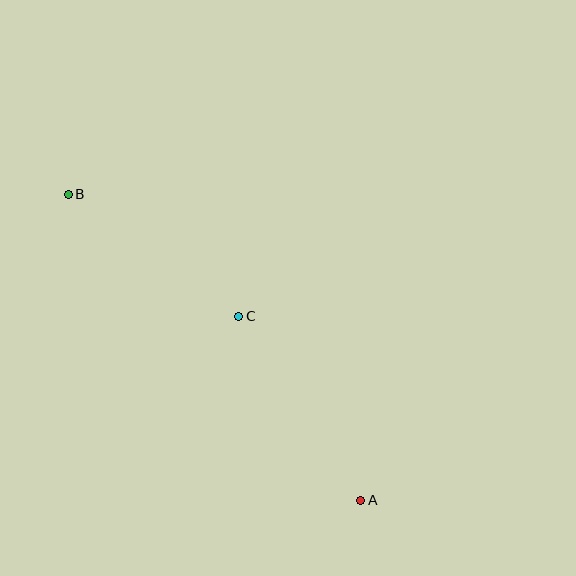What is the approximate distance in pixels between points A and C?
The distance between A and C is approximately 221 pixels.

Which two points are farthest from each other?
Points A and B are farthest from each other.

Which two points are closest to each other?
Points B and C are closest to each other.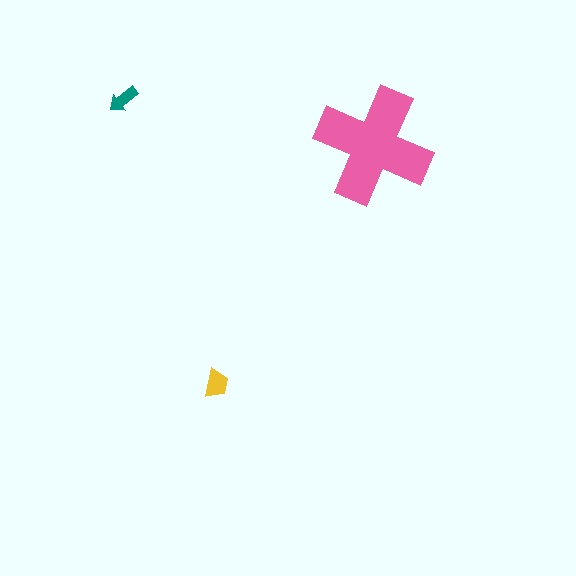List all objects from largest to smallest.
The pink cross, the yellow trapezoid, the teal arrow.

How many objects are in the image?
There are 3 objects in the image.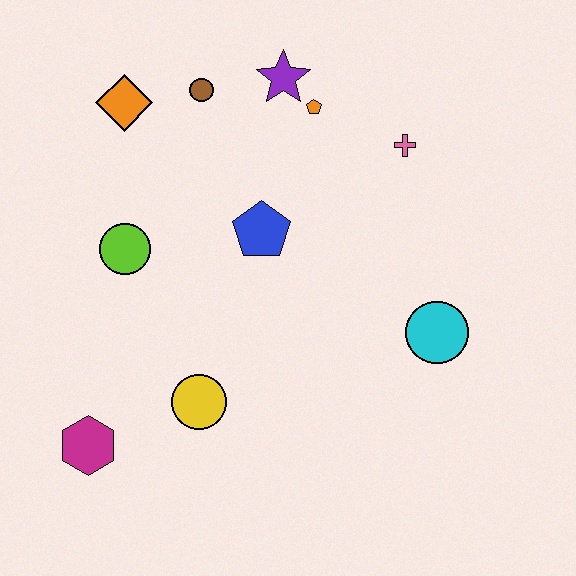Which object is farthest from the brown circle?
The magenta hexagon is farthest from the brown circle.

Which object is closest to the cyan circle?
The pink cross is closest to the cyan circle.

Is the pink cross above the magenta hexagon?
Yes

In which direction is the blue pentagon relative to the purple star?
The blue pentagon is below the purple star.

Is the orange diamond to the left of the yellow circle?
Yes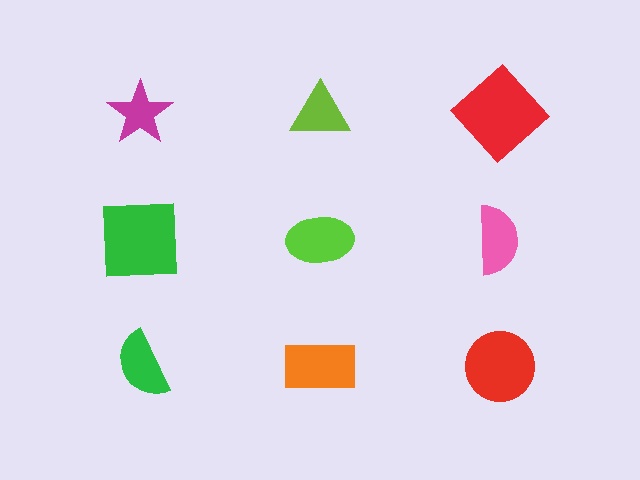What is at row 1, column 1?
A magenta star.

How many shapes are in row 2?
3 shapes.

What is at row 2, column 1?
A green square.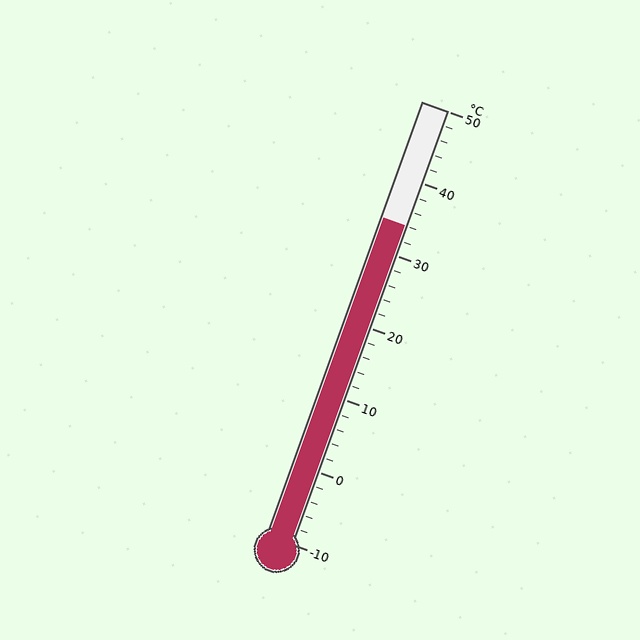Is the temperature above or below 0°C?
The temperature is above 0°C.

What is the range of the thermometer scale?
The thermometer scale ranges from -10°C to 50°C.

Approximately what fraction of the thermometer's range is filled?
The thermometer is filled to approximately 75% of its range.